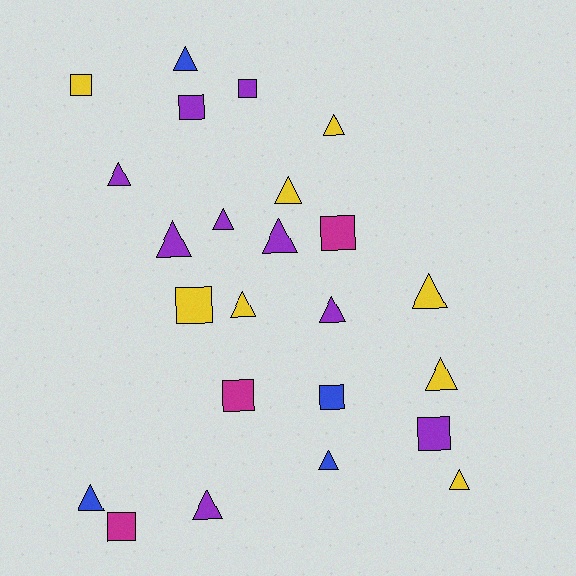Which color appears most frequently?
Purple, with 9 objects.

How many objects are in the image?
There are 24 objects.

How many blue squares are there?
There is 1 blue square.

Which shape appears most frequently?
Triangle, with 15 objects.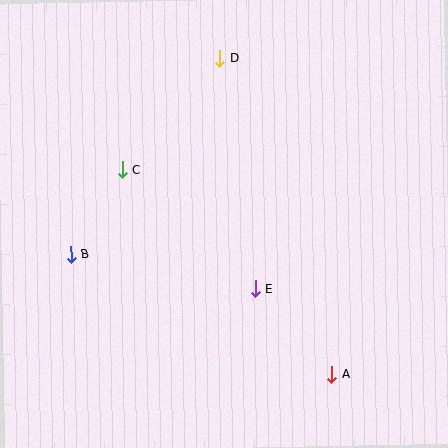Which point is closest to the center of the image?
Point E at (256, 289) is closest to the center.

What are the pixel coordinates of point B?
Point B is at (71, 254).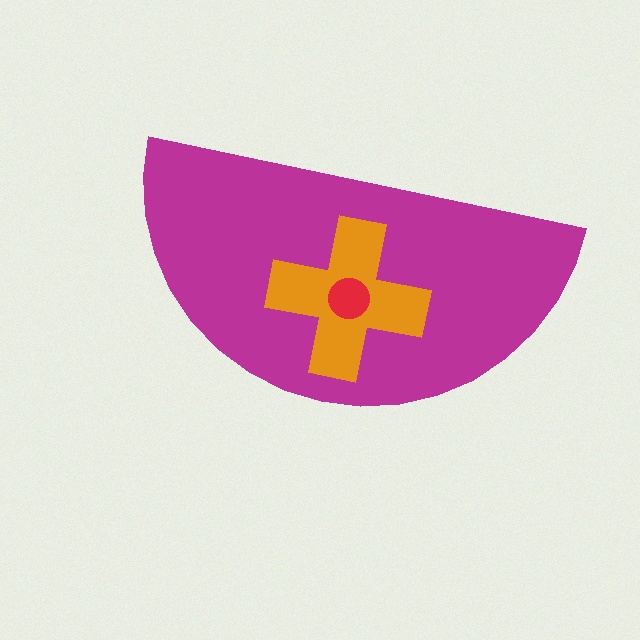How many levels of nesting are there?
3.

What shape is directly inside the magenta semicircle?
The orange cross.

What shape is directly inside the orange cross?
The red circle.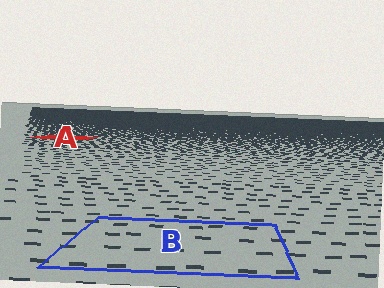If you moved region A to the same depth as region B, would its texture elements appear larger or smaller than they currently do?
They would appear larger. At a closer depth, the same texture elements are projected at a bigger on-screen size.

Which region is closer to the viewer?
Region B is closer. The texture elements there are larger and more spread out.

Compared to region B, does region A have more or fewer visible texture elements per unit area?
Region A has more texture elements per unit area — they are packed more densely because it is farther away.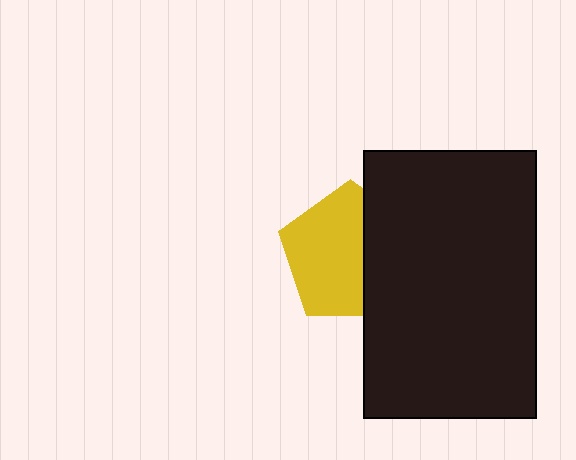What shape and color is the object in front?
The object in front is a black rectangle.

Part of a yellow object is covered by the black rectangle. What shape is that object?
It is a pentagon.